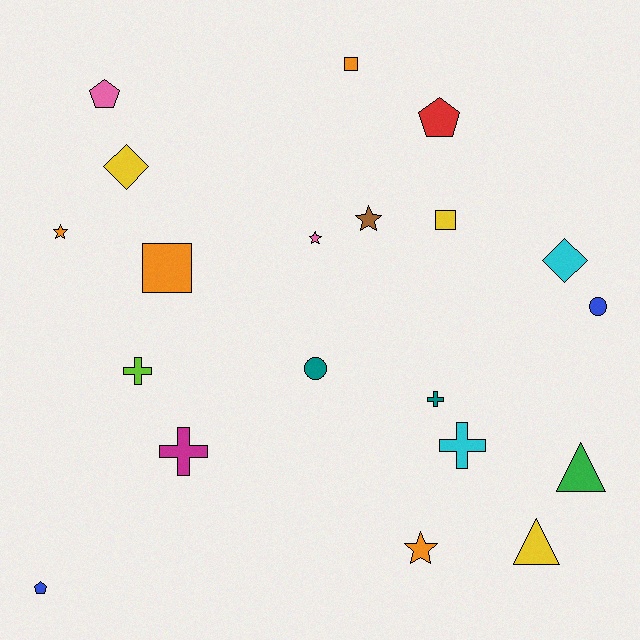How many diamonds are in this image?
There are 2 diamonds.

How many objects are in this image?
There are 20 objects.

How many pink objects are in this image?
There are 2 pink objects.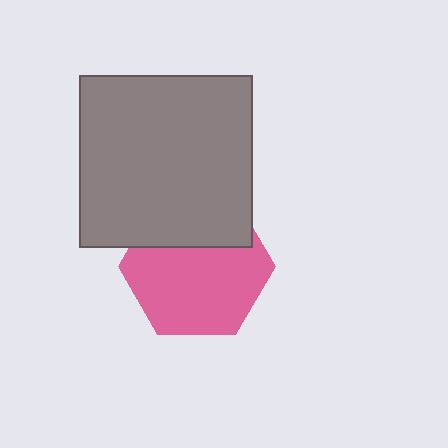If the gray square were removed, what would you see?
You would see the complete pink hexagon.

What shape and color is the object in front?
The object in front is a gray square.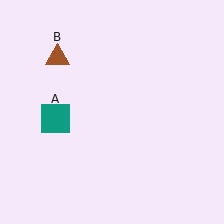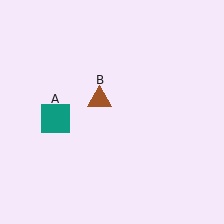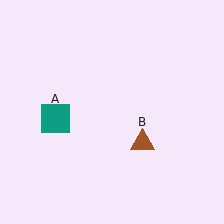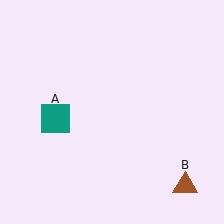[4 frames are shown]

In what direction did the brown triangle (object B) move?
The brown triangle (object B) moved down and to the right.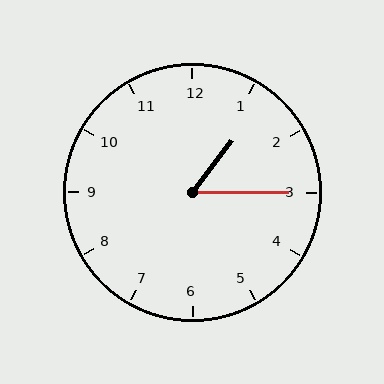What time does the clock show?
1:15.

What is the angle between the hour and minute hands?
Approximately 52 degrees.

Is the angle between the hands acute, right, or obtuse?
It is acute.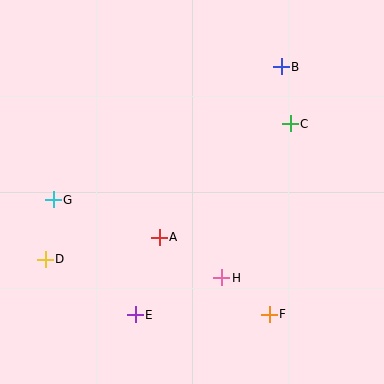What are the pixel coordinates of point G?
Point G is at (53, 200).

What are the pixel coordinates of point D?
Point D is at (45, 259).